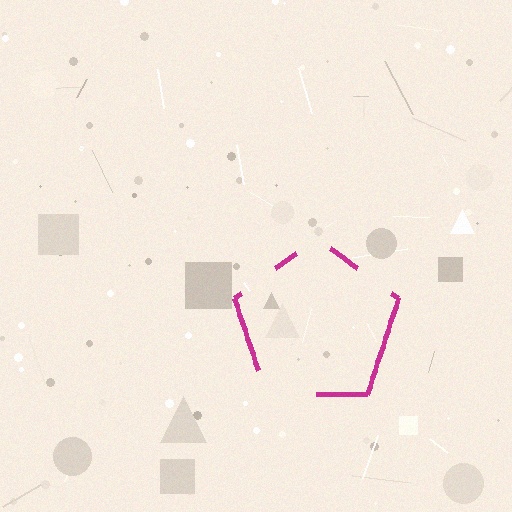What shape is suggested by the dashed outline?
The dashed outline suggests a pentagon.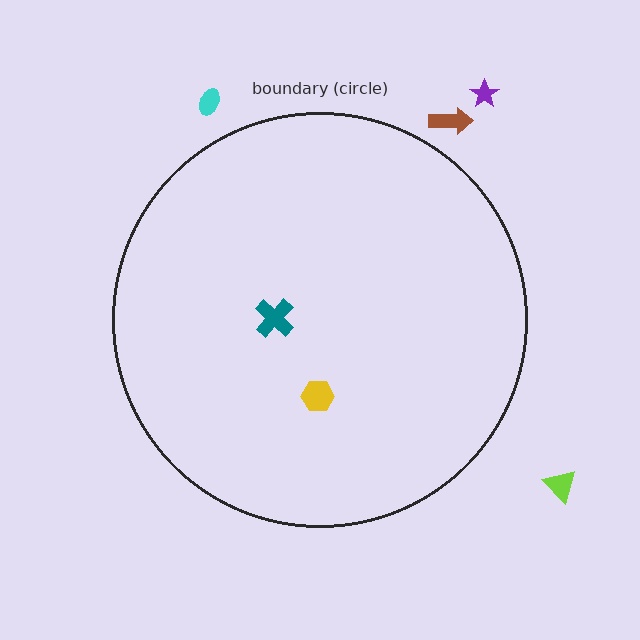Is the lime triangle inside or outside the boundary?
Outside.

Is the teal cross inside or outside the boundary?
Inside.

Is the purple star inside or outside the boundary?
Outside.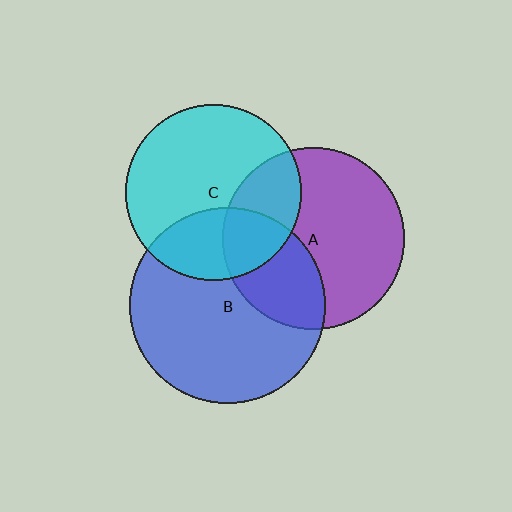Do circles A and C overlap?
Yes.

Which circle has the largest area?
Circle B (blue).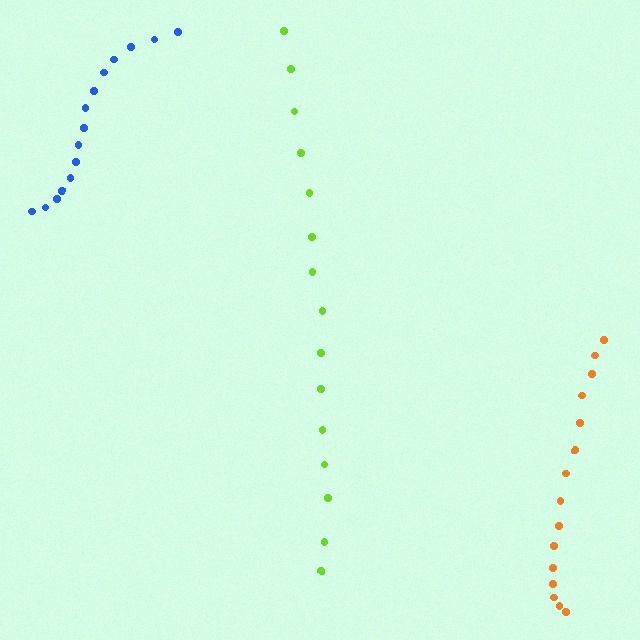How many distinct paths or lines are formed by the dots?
There are 3 distinct paths.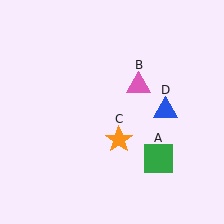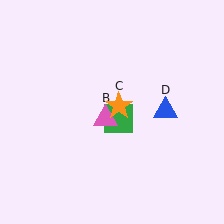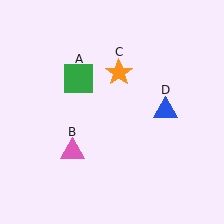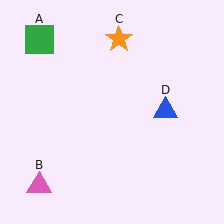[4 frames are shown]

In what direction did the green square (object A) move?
The green square (object A) moved up and to the left.